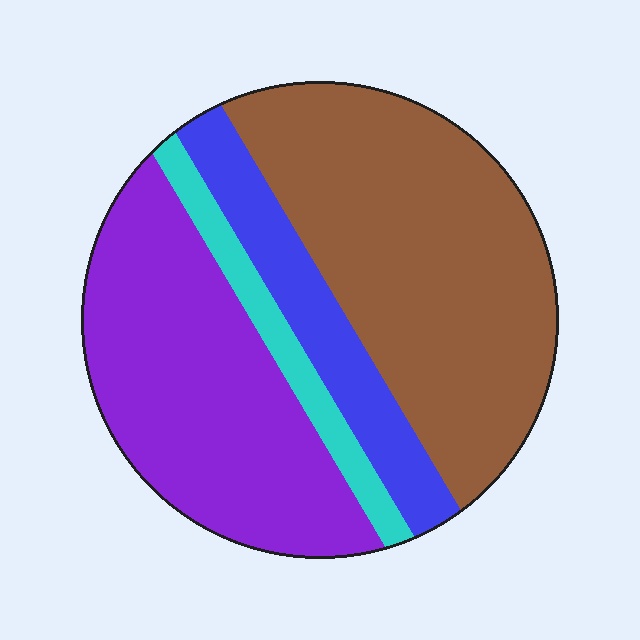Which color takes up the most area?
Brown, at roughly 45%.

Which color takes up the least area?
Cyan, at roughly 10%.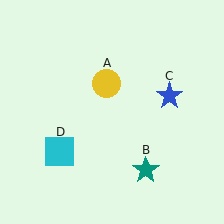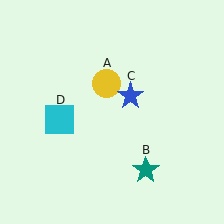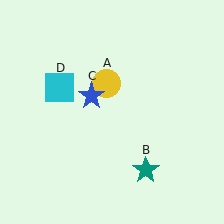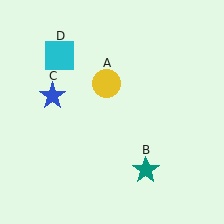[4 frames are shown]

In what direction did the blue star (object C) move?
The blue star (object C) moved left.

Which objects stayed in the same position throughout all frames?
Yellow circle (object A) and teal star (object B) remained stationary.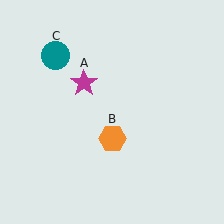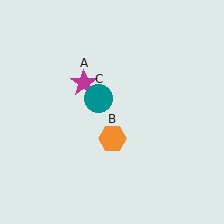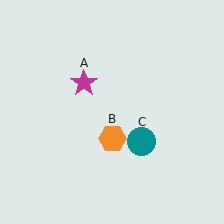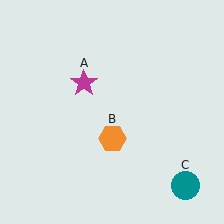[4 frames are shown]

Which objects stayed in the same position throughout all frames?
Magenta star (object A) and orange hexagon (object B) remained stationary.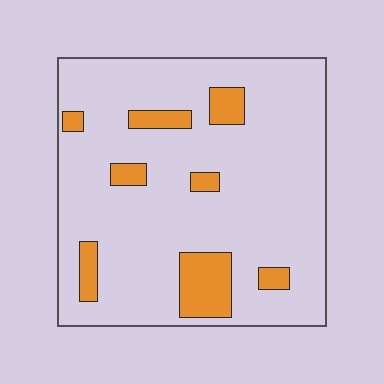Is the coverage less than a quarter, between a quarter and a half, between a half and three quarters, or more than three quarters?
Less than a quarter.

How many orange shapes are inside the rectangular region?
8.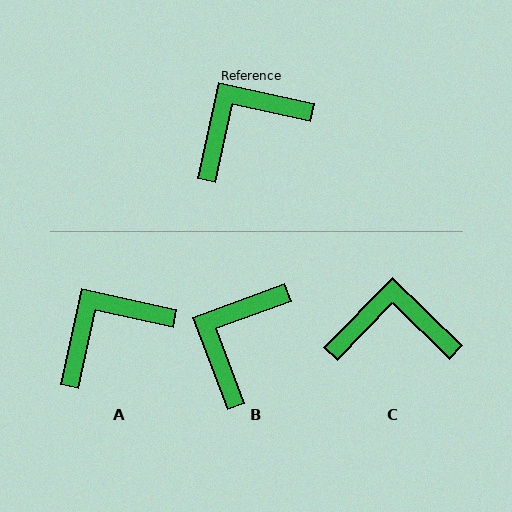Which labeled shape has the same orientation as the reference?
A.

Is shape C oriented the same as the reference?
No, it is off by about 32 degrees.